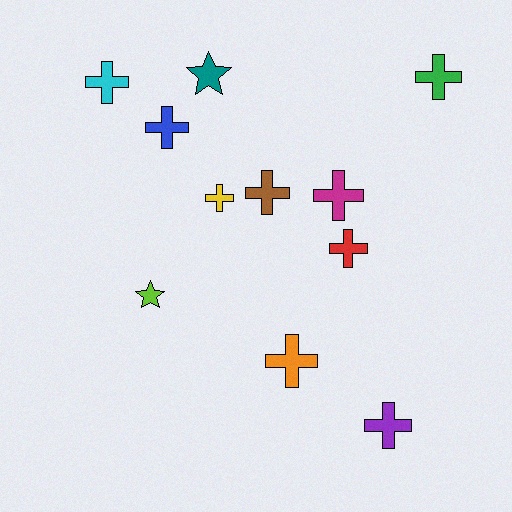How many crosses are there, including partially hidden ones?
There are 9 crosses.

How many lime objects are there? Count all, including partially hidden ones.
There is 1 lime object.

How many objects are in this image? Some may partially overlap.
There are 11 objects.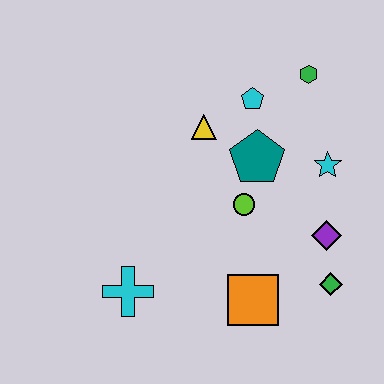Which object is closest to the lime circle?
The teal pentagon is closest to the lime circle.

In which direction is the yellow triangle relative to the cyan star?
The yellow triangle is to the left of the cyan star.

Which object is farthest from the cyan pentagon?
The cyan cross is farthest from the cyan pentagon.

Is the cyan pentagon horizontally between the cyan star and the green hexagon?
No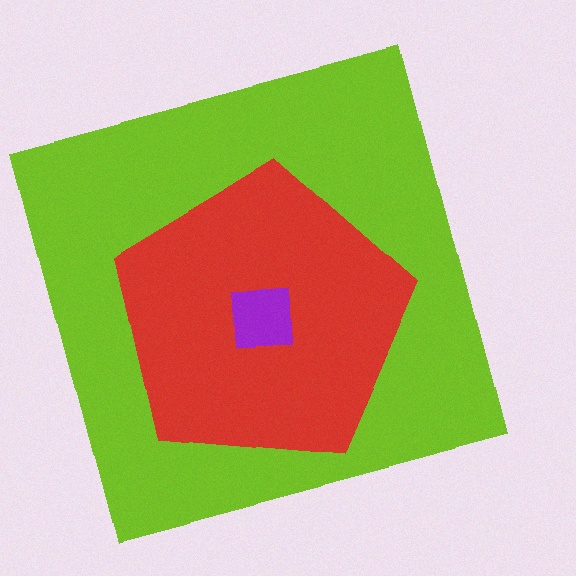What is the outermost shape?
The lime square.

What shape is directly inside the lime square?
The red pentagon.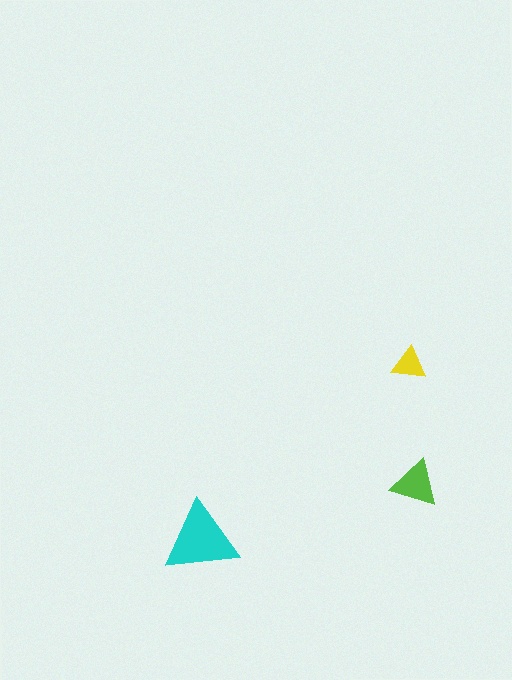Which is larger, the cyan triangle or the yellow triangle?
The cyan one.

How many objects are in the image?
There are 3 objects in the image.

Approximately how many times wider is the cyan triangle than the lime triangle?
About 1.5 times wider.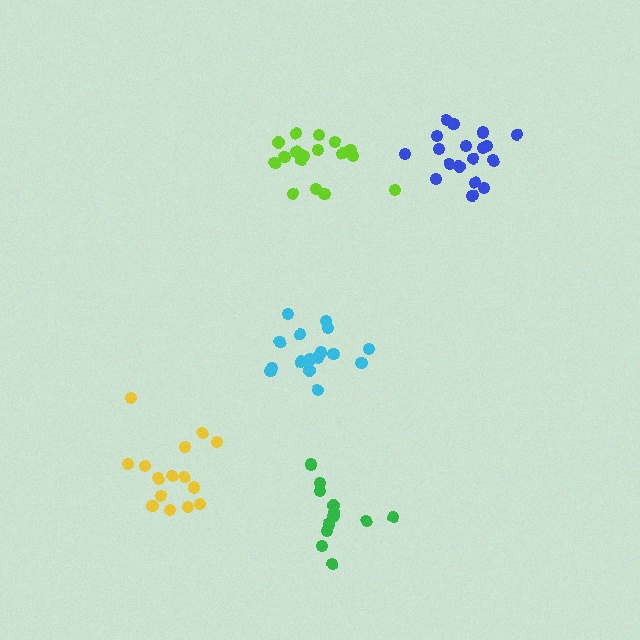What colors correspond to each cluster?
The clusters are colored: yellow, lime, cyan, green, blue.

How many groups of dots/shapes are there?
There are 5 groups.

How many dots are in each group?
Group 1: 15 dots, Group 2: 18 dots, Group 3: 16 dots, Group 4: 12 dots, Group 5: 18 dots (79 total).